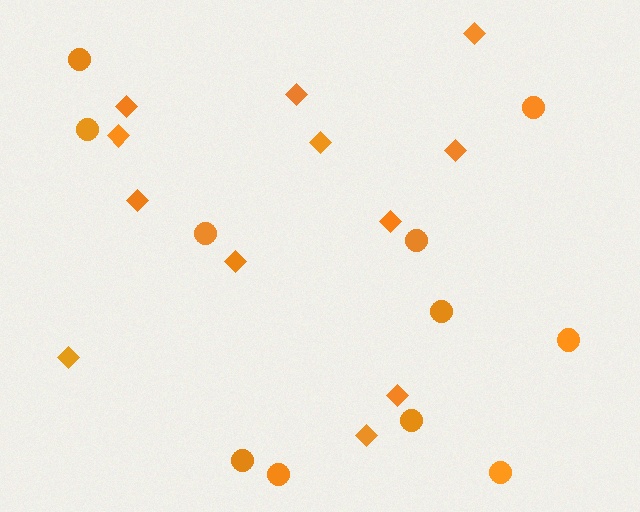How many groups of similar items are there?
There are 2 groups: one group of circles (11) and one group of diamonds (12).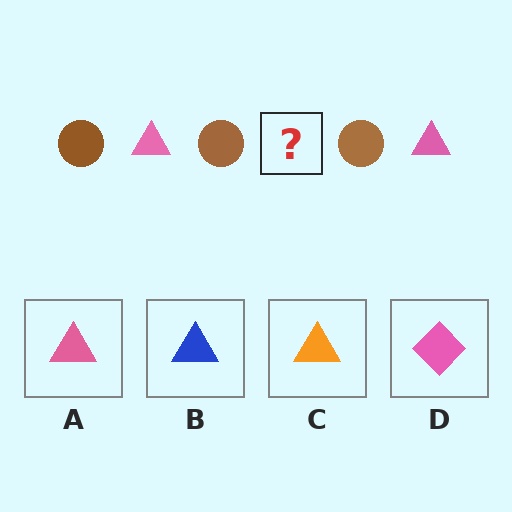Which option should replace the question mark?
Option A.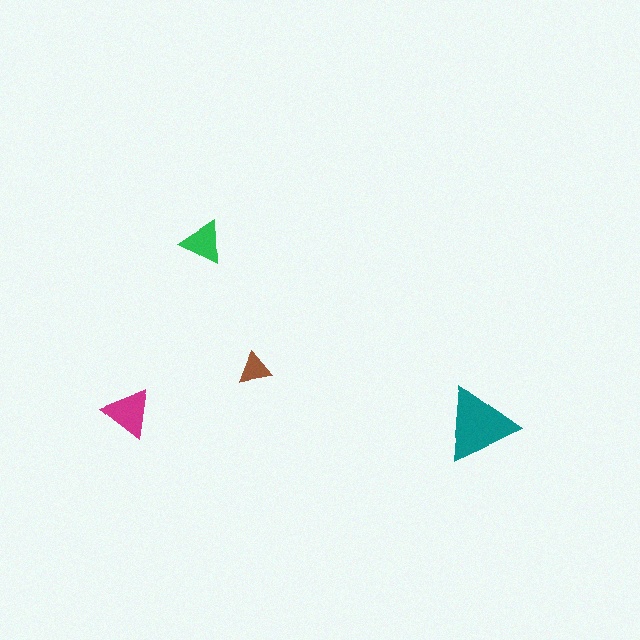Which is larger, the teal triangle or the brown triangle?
The teal one.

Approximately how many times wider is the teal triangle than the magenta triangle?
About 1.5 times wider.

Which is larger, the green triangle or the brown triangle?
The green one.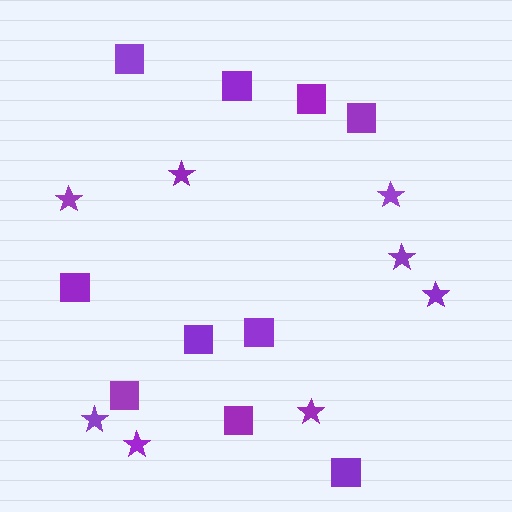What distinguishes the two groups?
There are 2 groups: one group of squares (10) and one group of stars (8).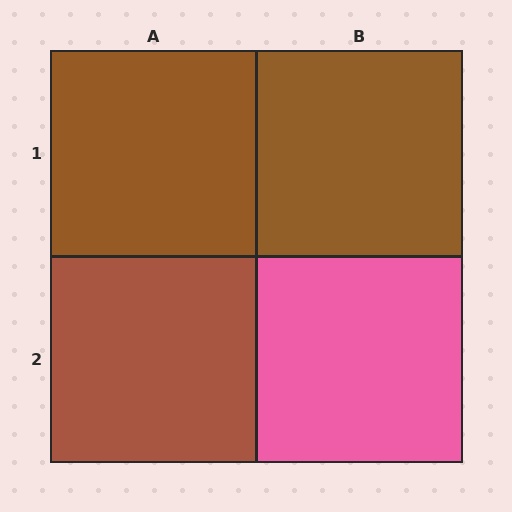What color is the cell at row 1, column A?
Brown.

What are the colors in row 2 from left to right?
Brown, pink.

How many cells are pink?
1 cell is pink.